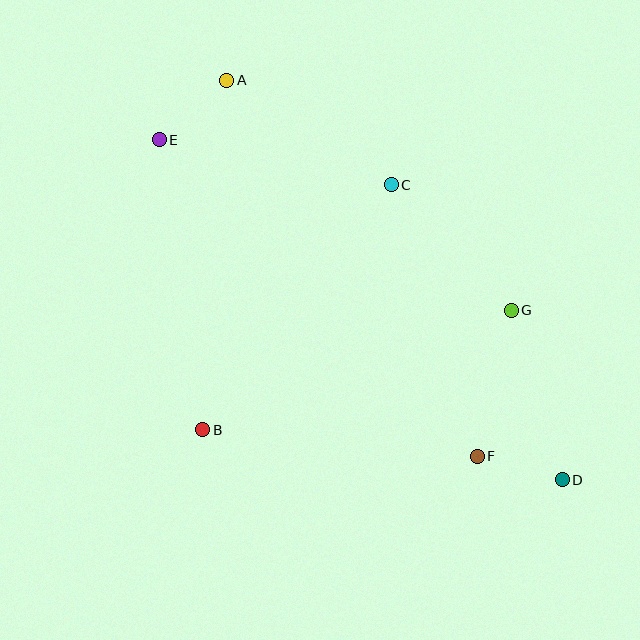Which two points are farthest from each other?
Points D and E are farthest from each other.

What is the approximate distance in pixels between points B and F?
The distance between B and F is approximately 276 pixels.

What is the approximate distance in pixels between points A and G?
The distance between A and G is approximately 366 pixels.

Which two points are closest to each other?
Points D and F are closest to each other.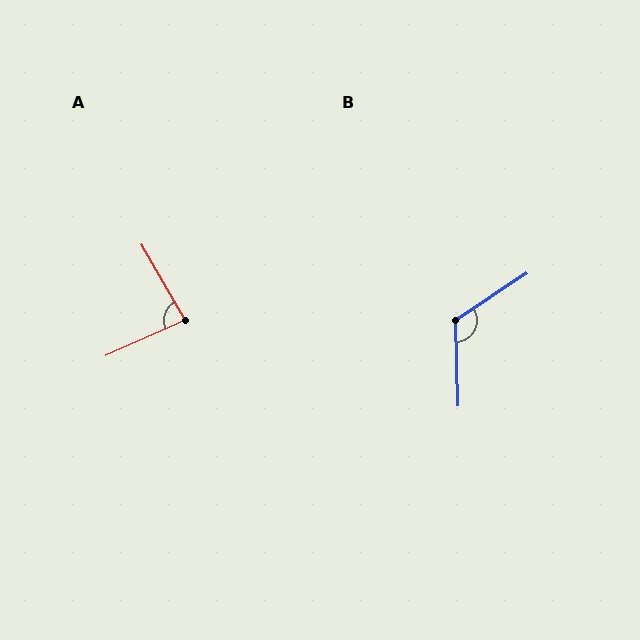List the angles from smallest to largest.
A (84°), B (123°).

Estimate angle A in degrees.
Approximately 84 degrees.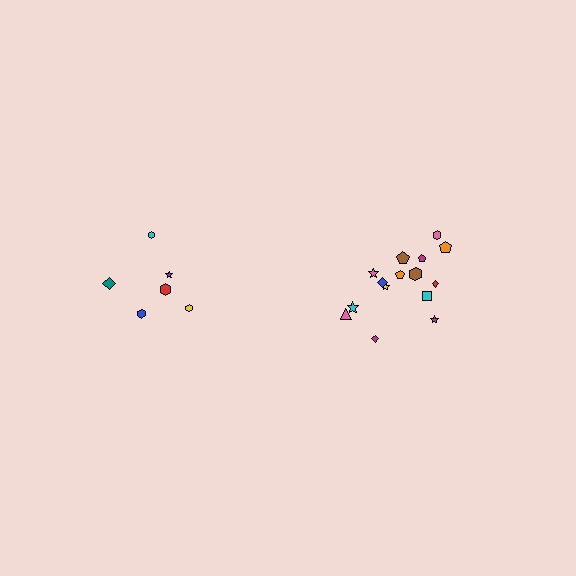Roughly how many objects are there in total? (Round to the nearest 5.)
Roughly 20 objects in total.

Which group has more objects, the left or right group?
The right group.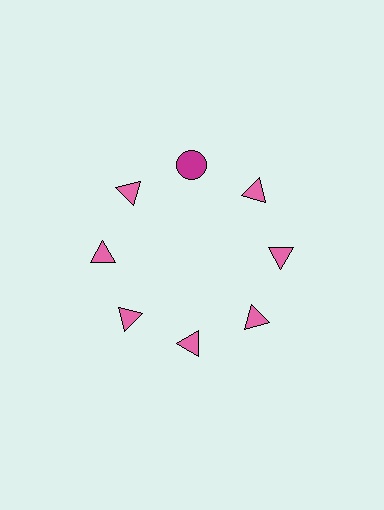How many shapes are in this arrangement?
There are 8 shapes arranged in a ring pattern.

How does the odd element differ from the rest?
It differs in both color (magenta instead of pink) and shape (circle instead of triangle).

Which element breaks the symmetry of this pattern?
The magenta circle at roughly the 12 o'clock position breaks the symmetry. All other shapes are pink triangles.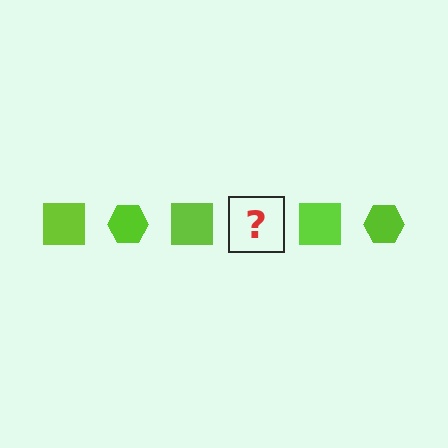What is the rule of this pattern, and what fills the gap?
The rule is that the pattern cycles through square, hexagon shapes in lime. The gap should be filled with a lime hexagon.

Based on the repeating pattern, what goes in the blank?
The blank should be a lime hexagon.